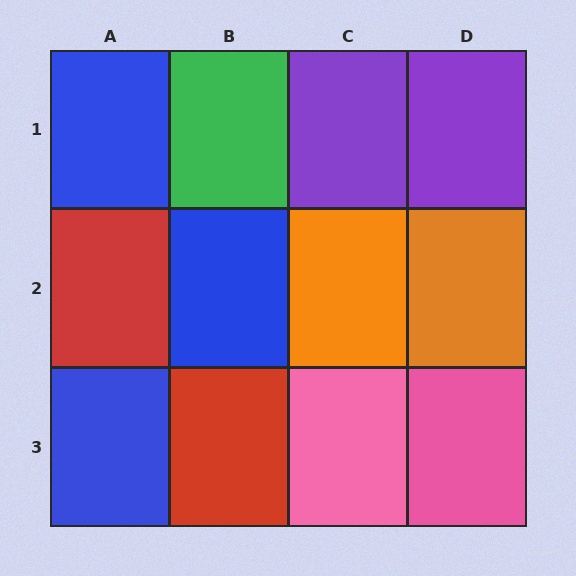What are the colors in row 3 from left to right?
Blue, red, pink, pink.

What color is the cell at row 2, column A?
Red.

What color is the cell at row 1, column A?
Blue.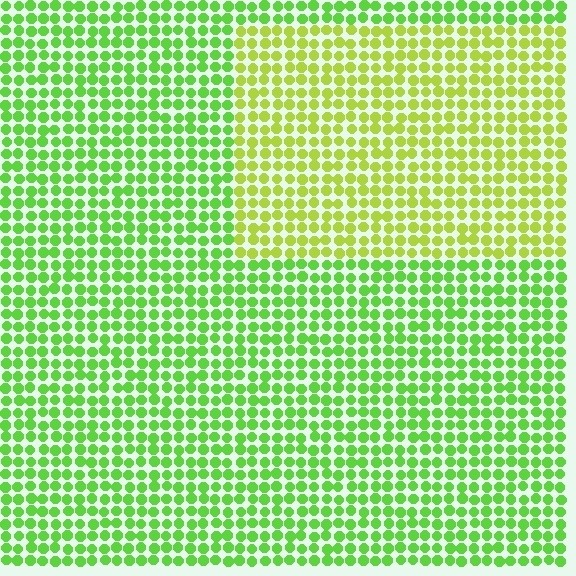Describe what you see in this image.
The image is filled with small lime elements in a uniform arrangement. A rectangle-shaped region is visible where the elements are tinted to a slightly different hue, forming a subtle color boundary.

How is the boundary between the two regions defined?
The boundary is defined purely by a slight shift in hue (about 32 degrees). Spacing, size, and orientation are identical on both sides.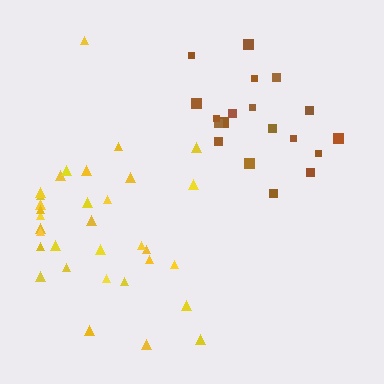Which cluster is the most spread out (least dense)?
Yellow.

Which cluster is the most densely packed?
Brown.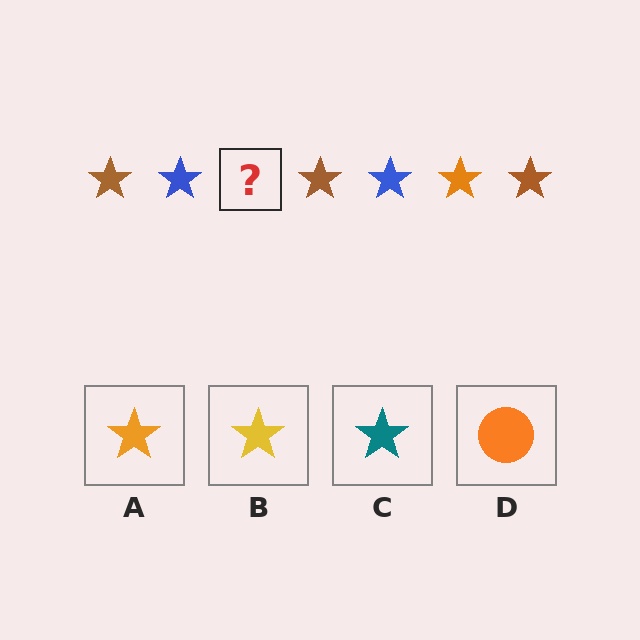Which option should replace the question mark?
Option A.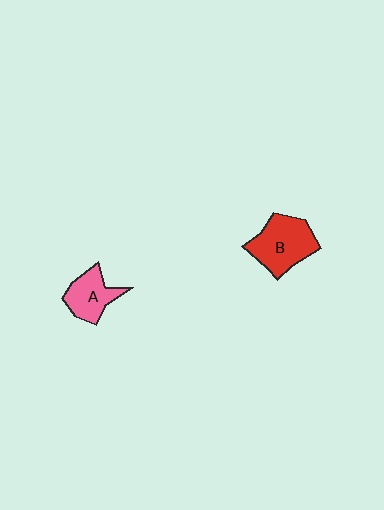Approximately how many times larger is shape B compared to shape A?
Approximately 1.5 times.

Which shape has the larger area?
Shape B (red).